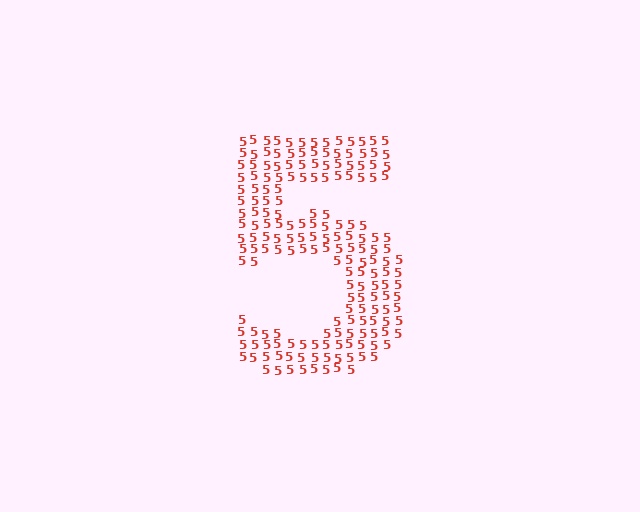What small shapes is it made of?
It is made of small digit 5's.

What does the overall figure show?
The overall figure shows the digit 5.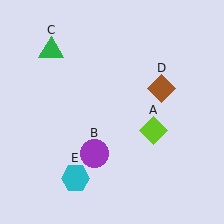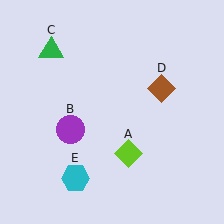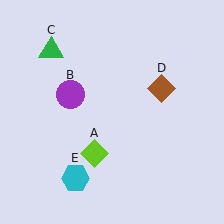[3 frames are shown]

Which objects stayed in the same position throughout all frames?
Green triangle (object C) and brown diamond (object D) and cyan hexagon (object E) remained stationary.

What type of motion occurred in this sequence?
The lime diamond (object A), purple circle (object B) rotated clockwise around the center of the scene.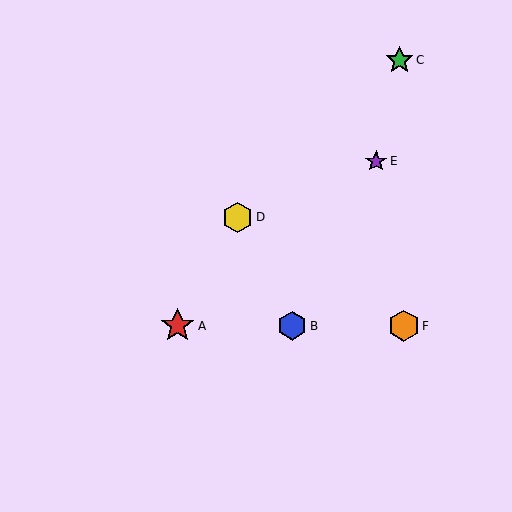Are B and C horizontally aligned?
No, B is at y≈326 and C is at y≈60.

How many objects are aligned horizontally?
3 objects (A, B, F) are aligned horizontally.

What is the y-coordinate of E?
Object E is at y≈161.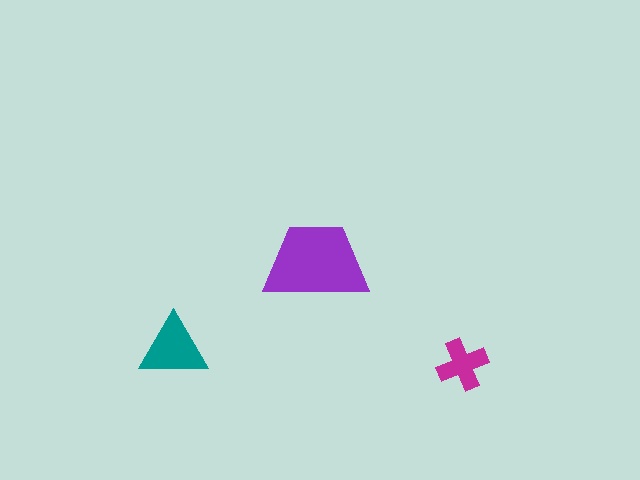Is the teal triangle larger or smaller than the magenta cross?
Larger.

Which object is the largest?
The purple trapezoid.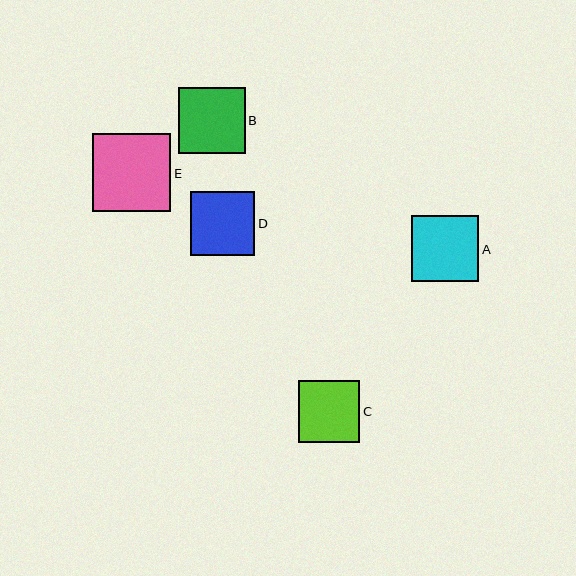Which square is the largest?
Square E is the largest with a size of approximately 78 pixels.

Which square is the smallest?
Square C is the smallest with a size of approximately 61 pixels.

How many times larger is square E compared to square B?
Square E is approximately 1.2 times the size of square B.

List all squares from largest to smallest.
From largest to smallest: E, B, A, D, C.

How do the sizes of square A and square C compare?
Square A and square C are approximately the same size.